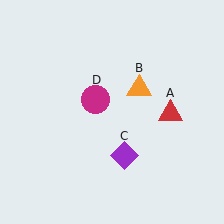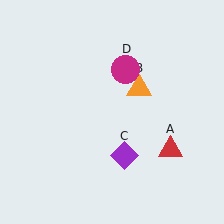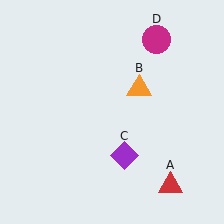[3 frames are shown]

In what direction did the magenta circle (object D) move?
The magenta circle (object D) moved up and to the right.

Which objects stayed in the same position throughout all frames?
Orange triangle (object B) and purple diamond (object C) remained stationary.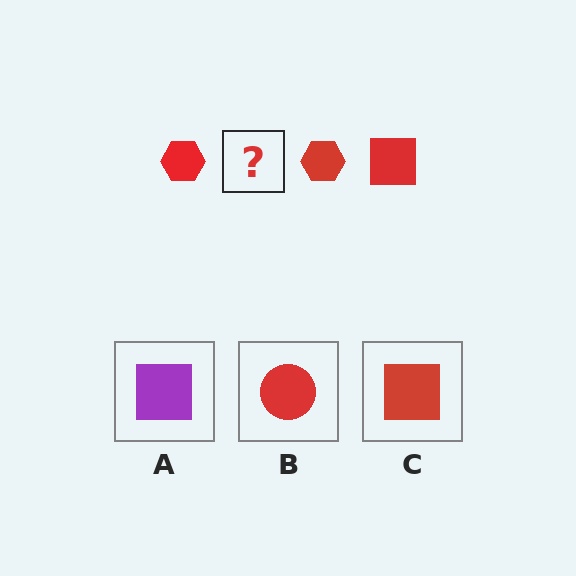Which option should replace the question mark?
Option C.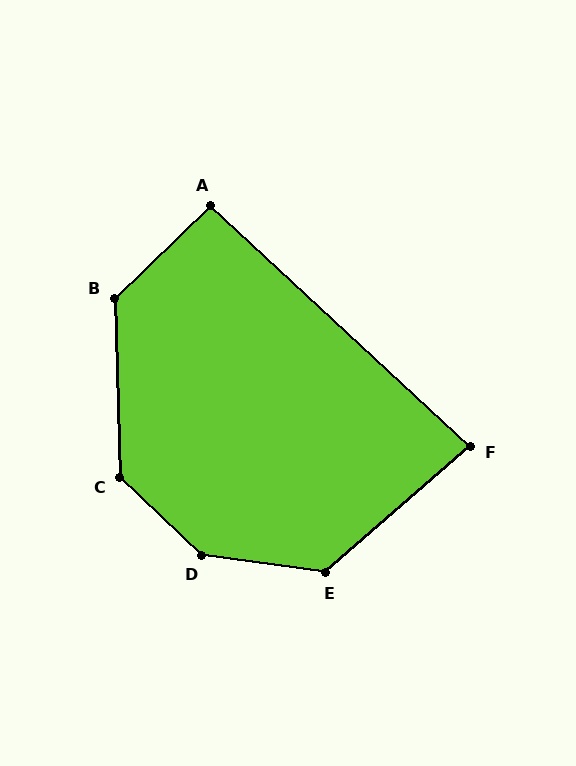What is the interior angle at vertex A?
Approximately 93 degrees (approximately right).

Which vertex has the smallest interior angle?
F, at approximately 84 degrees.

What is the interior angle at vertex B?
Approximately 132 degrees (obtuse).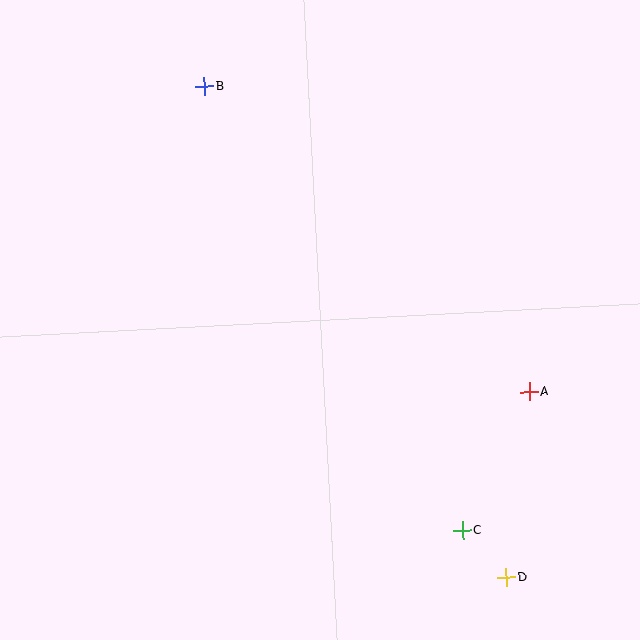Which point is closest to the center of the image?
Point A at (529, 392) is closest to the center.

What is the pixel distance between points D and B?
The distance between D and B is 576 pixels.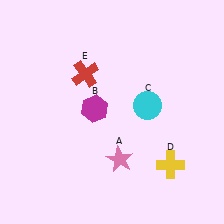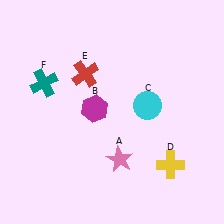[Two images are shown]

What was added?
A teal cross (F) was added in Image 2.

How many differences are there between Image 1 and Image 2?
There is 1 difference between the two images.